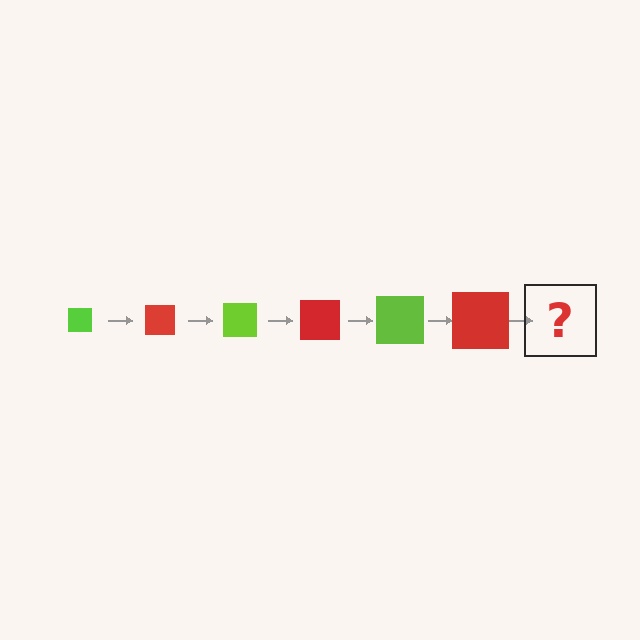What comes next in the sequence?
The next element should be a lime square, larger than the previous one.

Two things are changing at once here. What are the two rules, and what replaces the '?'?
The two rules are that the square grows larger each step and the color cycles through lime and red. The '?' should be a lime square, larger than the previous one.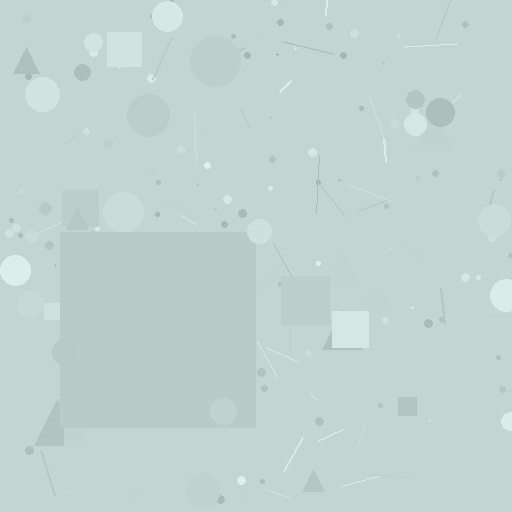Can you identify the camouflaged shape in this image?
The camouflaged shape is a square.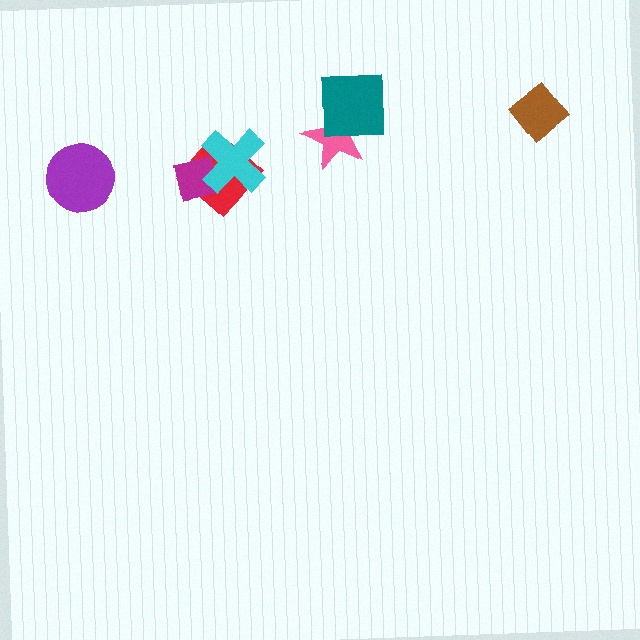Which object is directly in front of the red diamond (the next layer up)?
The magenta square is directly in front of the red diamond.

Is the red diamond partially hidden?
Yes, it is partially covered by another shape.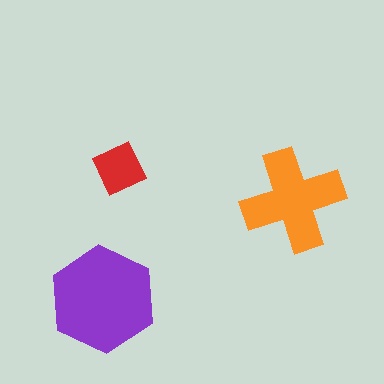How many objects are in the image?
There are 3 objects in the image.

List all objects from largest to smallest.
The purple hexagon, the orange cross, the red diamond.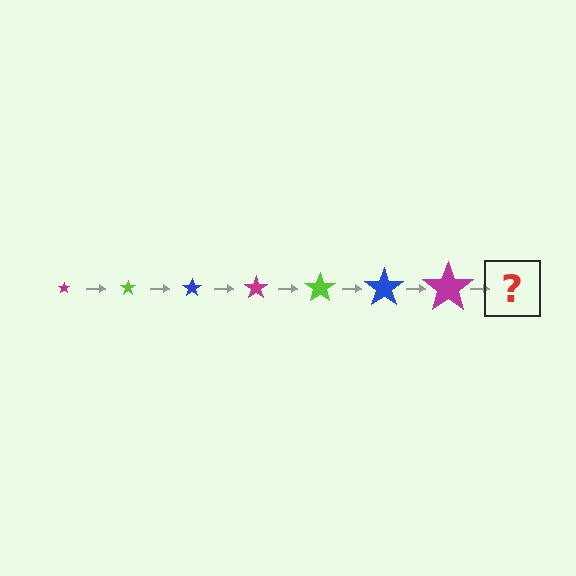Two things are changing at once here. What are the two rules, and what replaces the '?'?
The two rules are that the star grows larger each step and the color cycles through magenta, lime, and blue. The '?' should be a lime star, larger than the previous one.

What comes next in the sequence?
The next element should be a lime star, larger than the previous one.